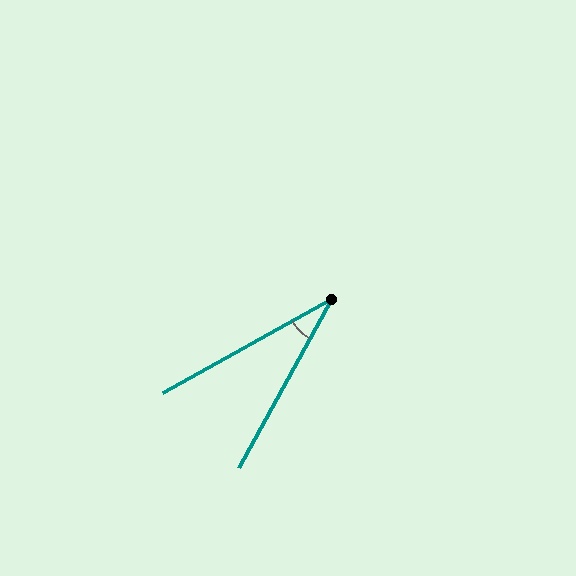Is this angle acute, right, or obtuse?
It is acute.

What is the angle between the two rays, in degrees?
Approximately 32 degrees.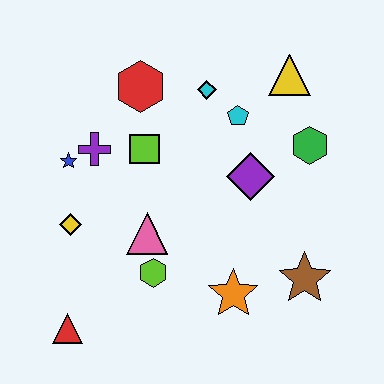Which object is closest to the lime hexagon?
The pink triangle is closest to the lime hexagon.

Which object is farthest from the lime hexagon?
The yellow triangle is farthest from the lime hexagon.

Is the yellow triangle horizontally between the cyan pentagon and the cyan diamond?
No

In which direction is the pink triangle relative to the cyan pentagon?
The pink triangle is below the cyan pentagon.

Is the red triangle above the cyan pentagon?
No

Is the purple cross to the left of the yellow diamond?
No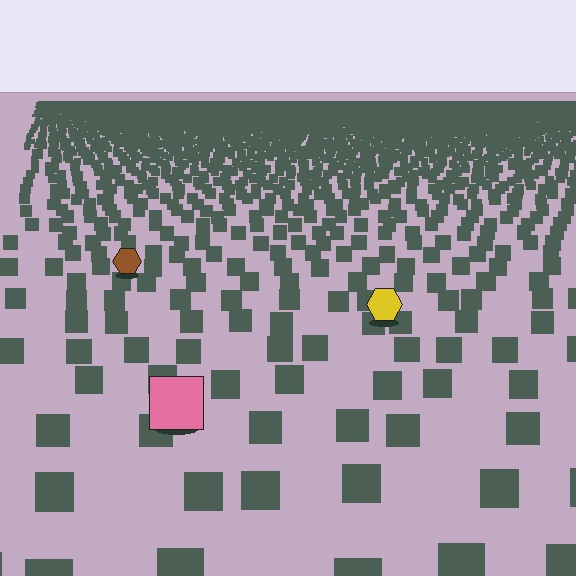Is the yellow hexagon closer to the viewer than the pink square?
No. The pink square is closer — you can tell from the texture gradient: the ground texture is coarser near it.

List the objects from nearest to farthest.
From nearest to farthest: the pink square, the yellow hexagon, the brown hexagon.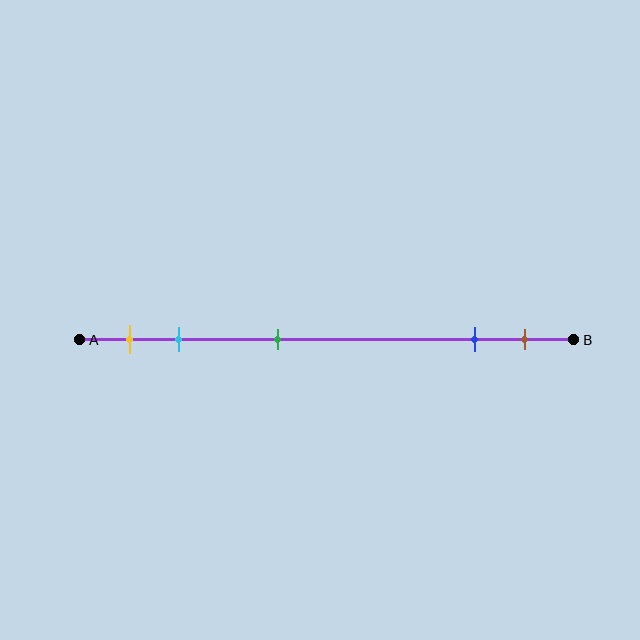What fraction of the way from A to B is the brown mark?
The brown mark is approximately 90% (0.9) of the way from A to B.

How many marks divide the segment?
There are 5 marks dividing the segment.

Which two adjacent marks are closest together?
The blue and brown marks are the closest adjacent pair.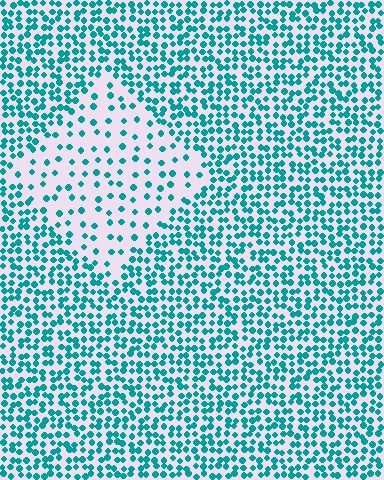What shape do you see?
I see a diamond.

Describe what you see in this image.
The image contains small teal elements arranged at two different densities. A diamond-shaped region is visible where the elements are less densely packed than the surrounding area.